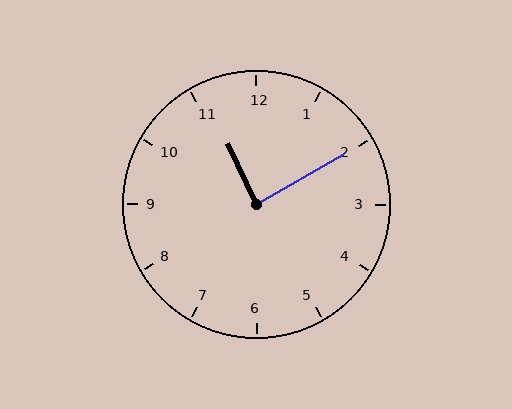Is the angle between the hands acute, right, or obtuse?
It is right.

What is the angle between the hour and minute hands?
Approximately 85 degrees.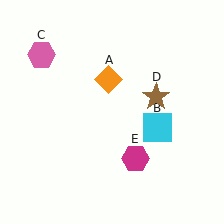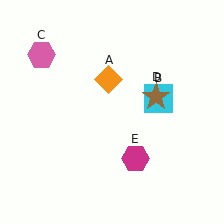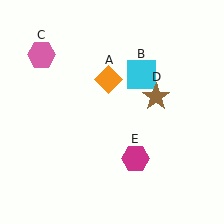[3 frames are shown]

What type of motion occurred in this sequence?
The cyan square (object B) rotated counterclockwise around the center of the scene.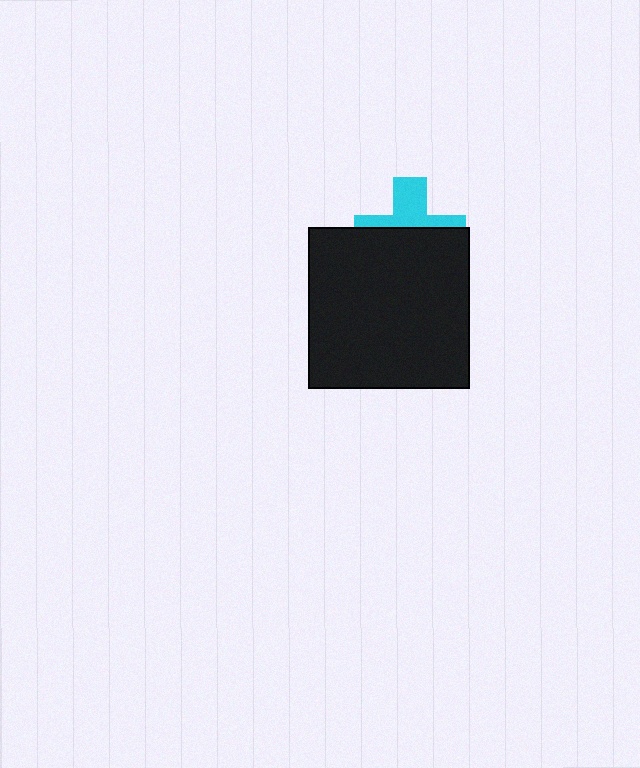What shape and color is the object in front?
The object in front is a black square.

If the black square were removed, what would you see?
You would see the complete cyan cross.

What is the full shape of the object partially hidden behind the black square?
The partially hidden object is a cyan cross.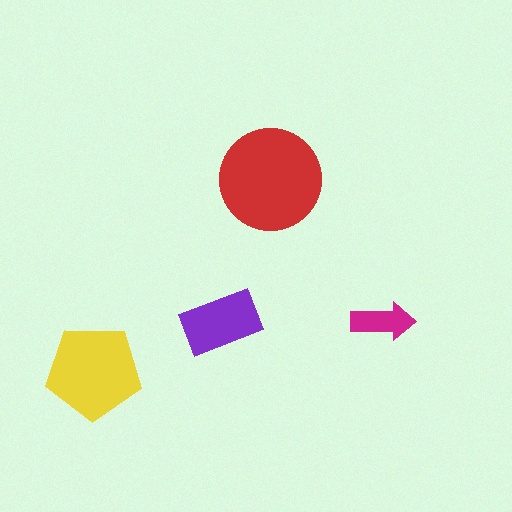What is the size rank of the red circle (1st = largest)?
1st.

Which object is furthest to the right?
The magenta arrow is rightmost.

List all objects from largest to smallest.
The red circle, the yellow pentagon, the purple rectangle, the magenta arrow.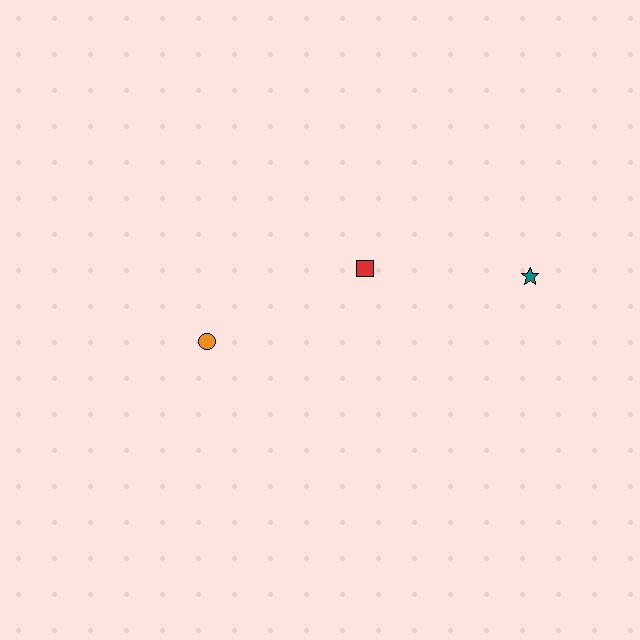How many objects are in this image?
There are 3 objects.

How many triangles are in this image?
There are no triangles.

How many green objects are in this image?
There are no green objects.